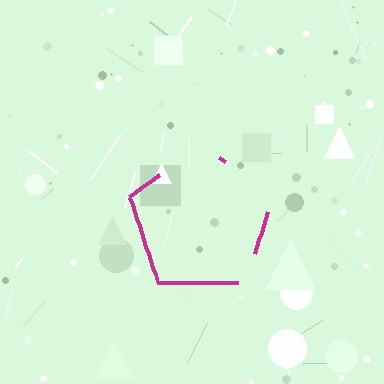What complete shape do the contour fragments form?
The contour fragments form a pentagon.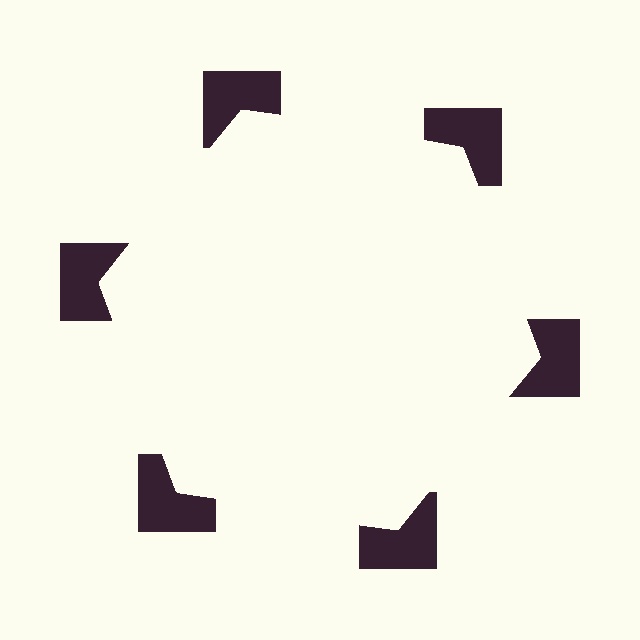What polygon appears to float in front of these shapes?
An illusory hexagon — its edges are inferred from the aligned wedge cuts in the notched squares, not physically drawn.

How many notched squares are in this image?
There are 6 — one at each vertex of the illusory hexagon.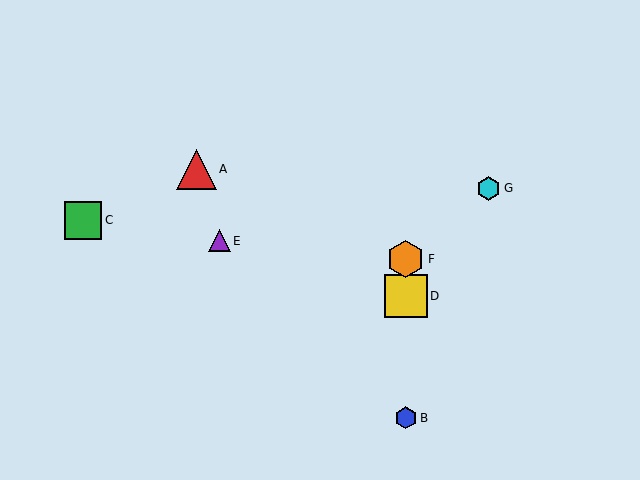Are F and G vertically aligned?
No, F is at x≈406 and G is at x≈489.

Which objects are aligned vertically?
Objects B, D, F are aligned vertically.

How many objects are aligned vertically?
3 objects (B, D, F) are aligned vertically.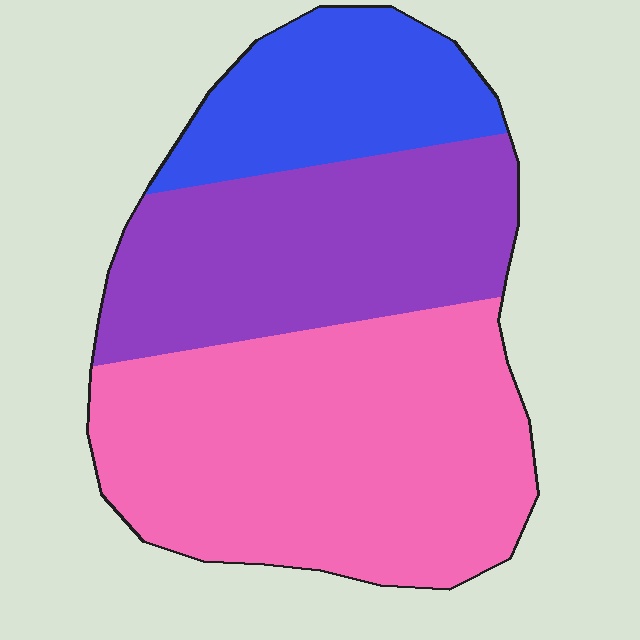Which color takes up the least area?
Blue, at roughly 20%.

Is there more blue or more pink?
Pink.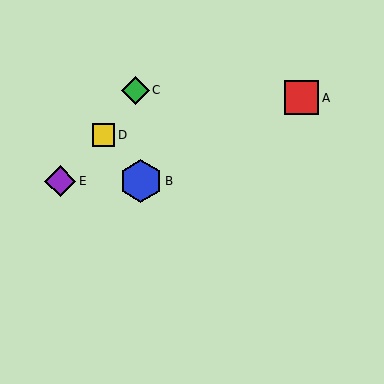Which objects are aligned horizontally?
Objects B, E are aligned horizontally.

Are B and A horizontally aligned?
No, B is at y≈181 and A is at y≈98.